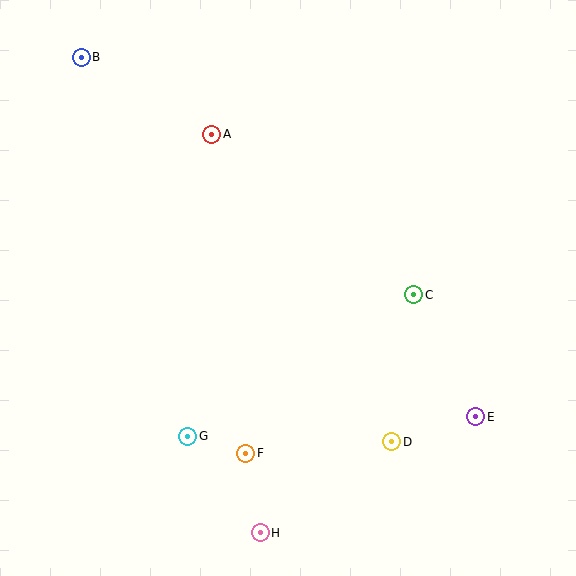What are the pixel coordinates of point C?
Point C is at (414, 295).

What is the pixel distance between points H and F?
The distance between H and F is 81 pixels.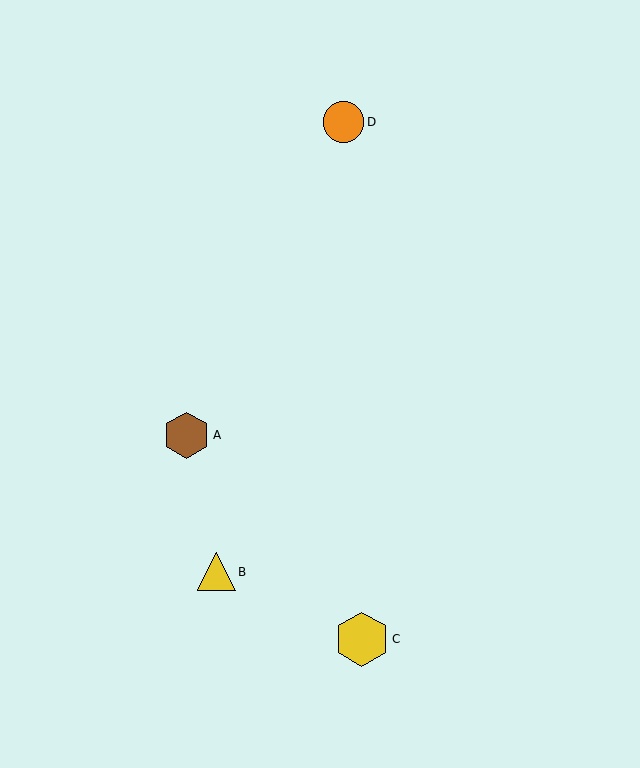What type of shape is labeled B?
Shape B is a yellow triangle.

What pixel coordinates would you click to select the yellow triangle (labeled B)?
Click at (216, 572) to select the yellow triangle B.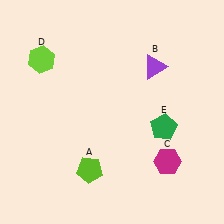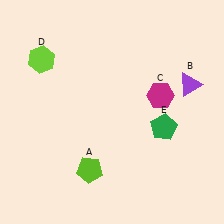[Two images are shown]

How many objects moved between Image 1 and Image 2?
2 objects moved between the two images.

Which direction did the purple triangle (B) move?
The purple triangle (B) moved right.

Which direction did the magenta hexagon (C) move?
The magenta hexagon (C) moved up.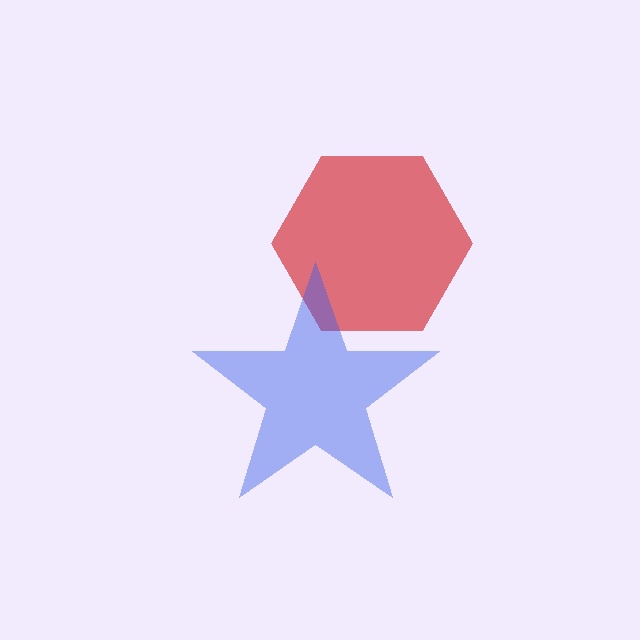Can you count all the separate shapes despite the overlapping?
Yes, there are 2 separate shapes.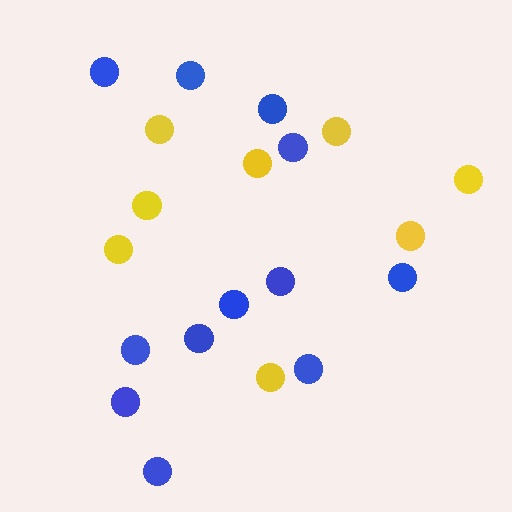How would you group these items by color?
There are 2 groups: one group of yellow circles (8) and one group of blue circles (12).